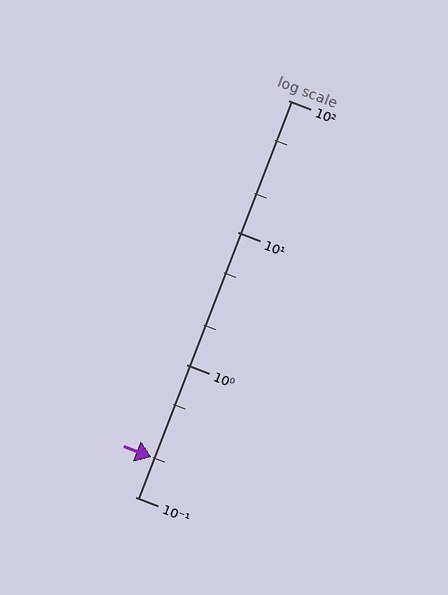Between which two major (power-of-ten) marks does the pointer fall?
The pointer is between 0.1 and 1.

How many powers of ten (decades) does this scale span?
The scale spans 3 decades, from 0.1 to 100.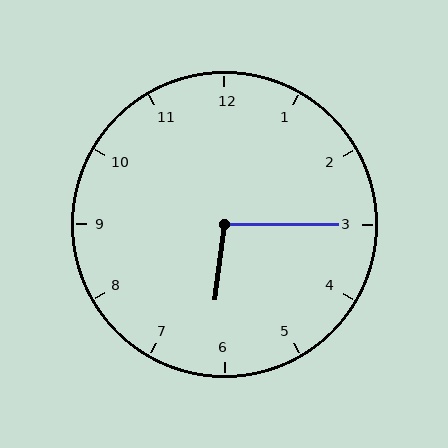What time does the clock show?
6:15.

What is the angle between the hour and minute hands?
Approximately 98 degrees.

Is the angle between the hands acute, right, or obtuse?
It is obtuse.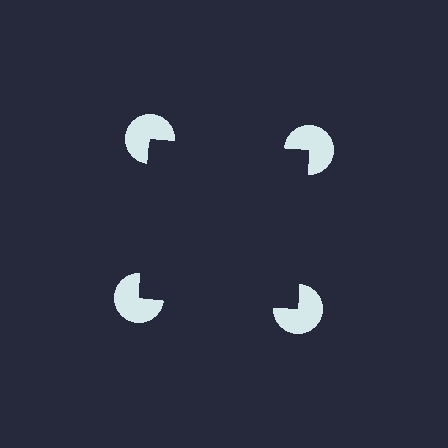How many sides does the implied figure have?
4 sides.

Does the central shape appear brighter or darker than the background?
It typically appears slightly darker than the background, even though no actual brightness change is drawn.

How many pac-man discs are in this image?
There are 4 — one at each vertex of the illusory square.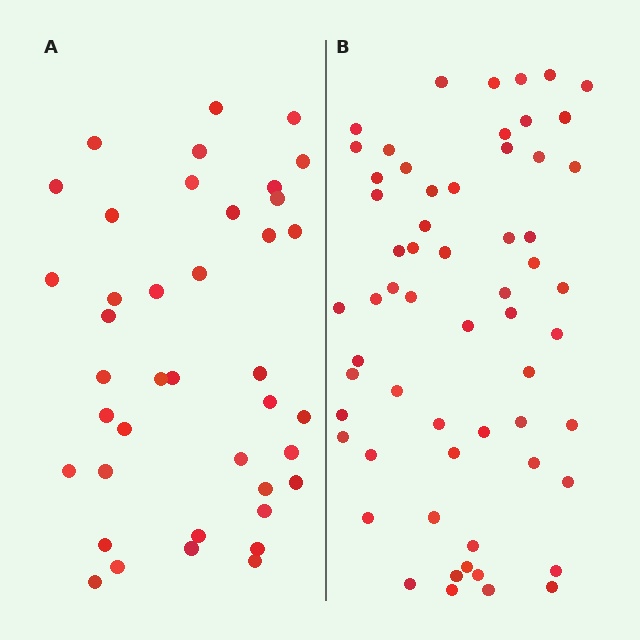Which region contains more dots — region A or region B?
Region B (the right region) has more dots.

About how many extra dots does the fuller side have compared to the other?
Region B has approximately 20 more dots than region A.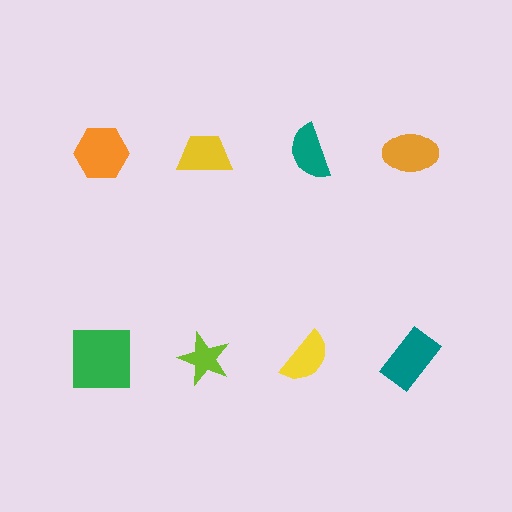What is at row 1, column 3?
A teal semicircle.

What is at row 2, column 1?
A green square.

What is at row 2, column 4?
A teal rectangle.